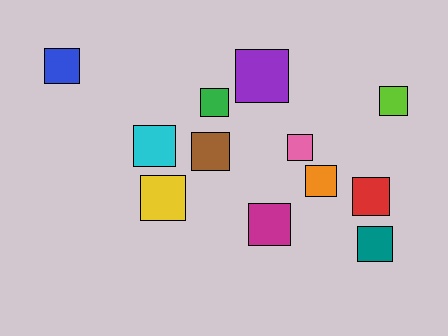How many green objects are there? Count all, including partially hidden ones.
There is 1 green object.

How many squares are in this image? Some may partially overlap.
There are 12 squares.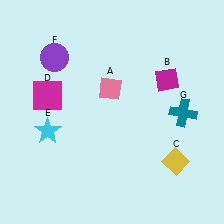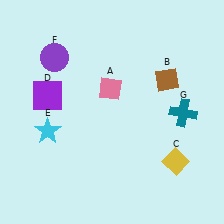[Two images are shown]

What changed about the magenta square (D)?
In Image 1, D is magenta. In Image 2, it changed to purple.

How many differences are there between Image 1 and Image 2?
There are 2 differences between the two images.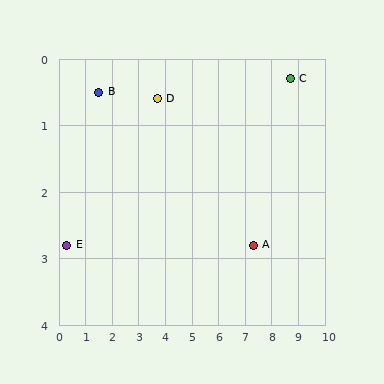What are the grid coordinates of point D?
Point D is at approximately (3.7, 0.6).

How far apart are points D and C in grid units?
Points D and C are about 5.0 grid units apart.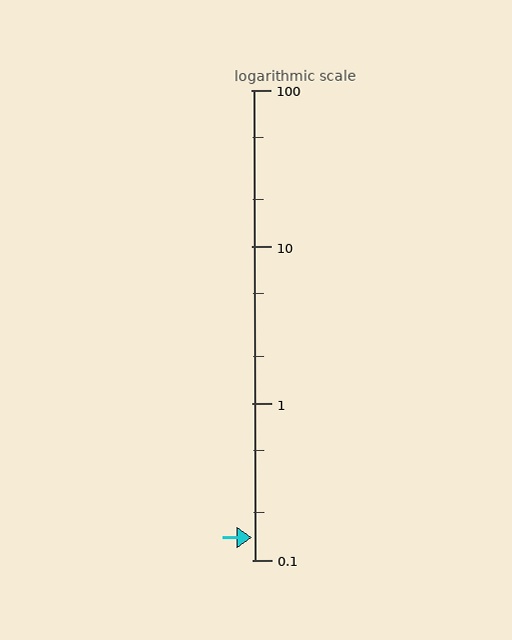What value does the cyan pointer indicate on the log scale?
The pointer indicates approximately 0.14.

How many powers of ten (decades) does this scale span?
The scale spans 3 decades, from 0.1 to 100.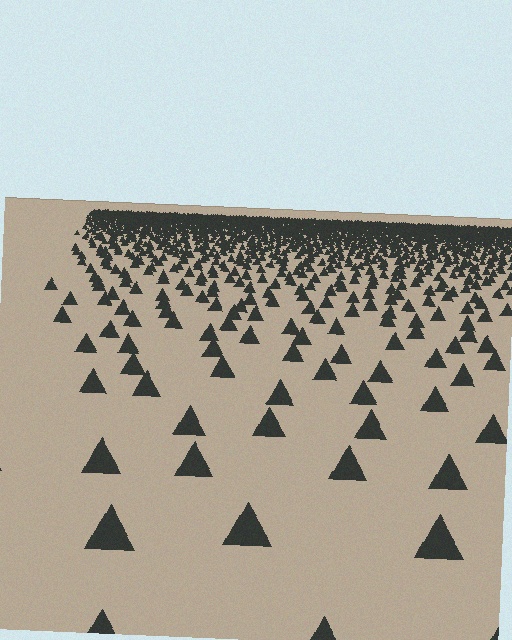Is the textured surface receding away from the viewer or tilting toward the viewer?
The surface is receding away from the viewer. Texture elements get smaller and denser toward the top.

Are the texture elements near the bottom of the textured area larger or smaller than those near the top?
Larger. Near the bottom, elements are closer to the viewer and appear at a bigger on-screen size.